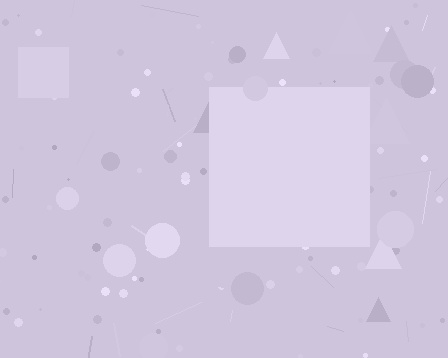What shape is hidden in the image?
A square is hidden in the image.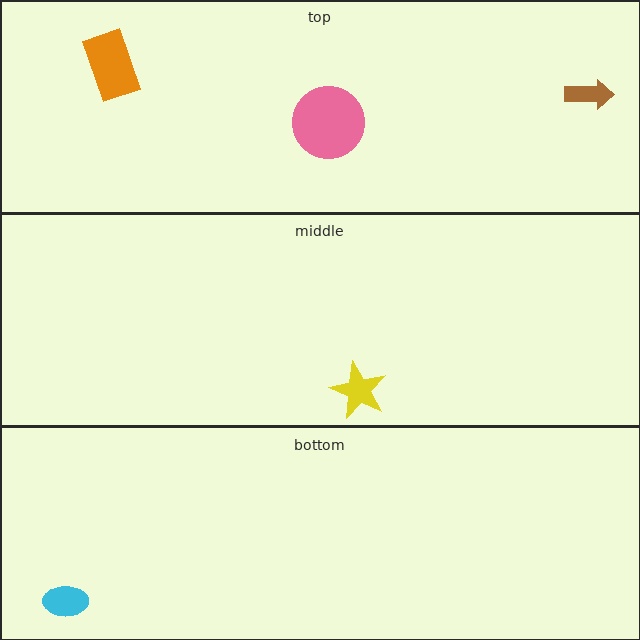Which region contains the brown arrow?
The top region.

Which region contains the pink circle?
The top region.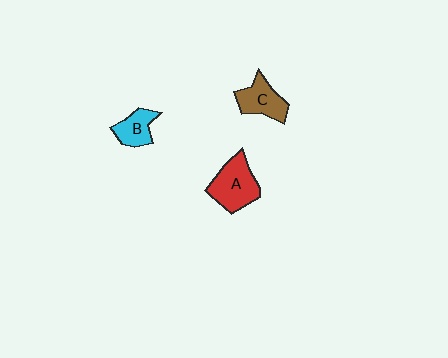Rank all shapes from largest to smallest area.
From largest to smallest: A (red), C (brown), B (cyan).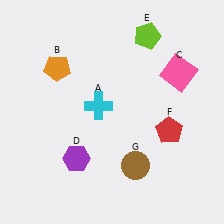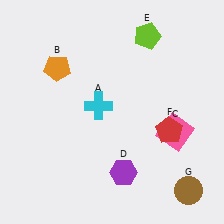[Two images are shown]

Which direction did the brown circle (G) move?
The brown circle (G) moved right.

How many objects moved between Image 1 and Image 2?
3 objects moved between the two images.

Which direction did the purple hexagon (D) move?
The purple hexagon (D) moved right.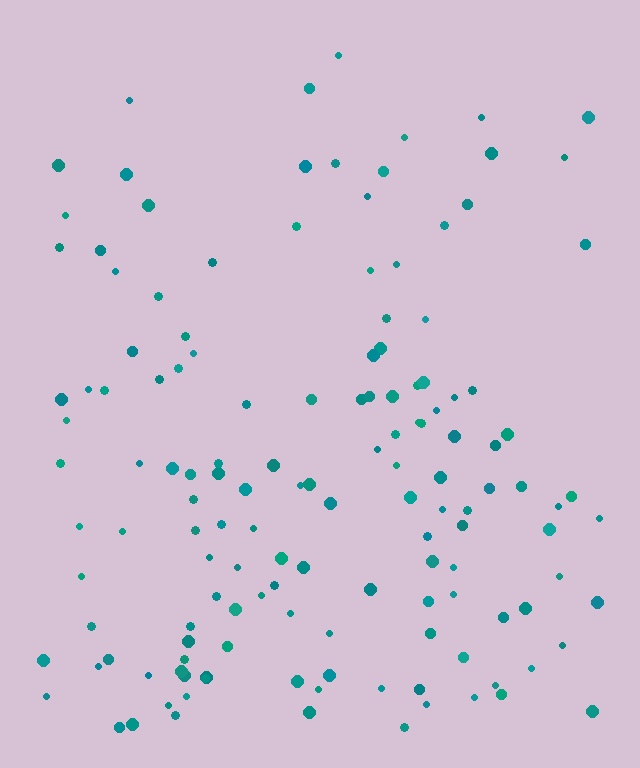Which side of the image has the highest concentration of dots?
The bottom.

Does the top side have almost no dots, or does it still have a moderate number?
Still a moderate number, just noticeably fewer than the bottom.